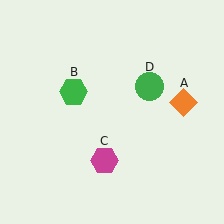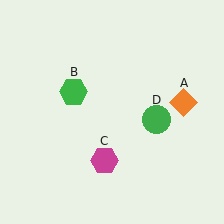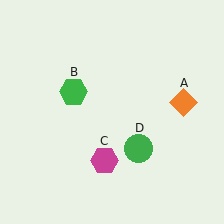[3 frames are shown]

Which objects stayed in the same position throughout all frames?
Orange diamond (object A) and green hexagon (object B) and magenta hexagon (object C) remained stationary.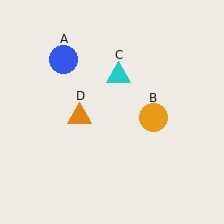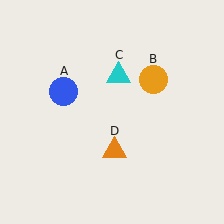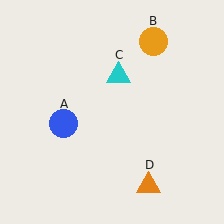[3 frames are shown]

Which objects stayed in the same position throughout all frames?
Cyan triangle (object C) remained stationary.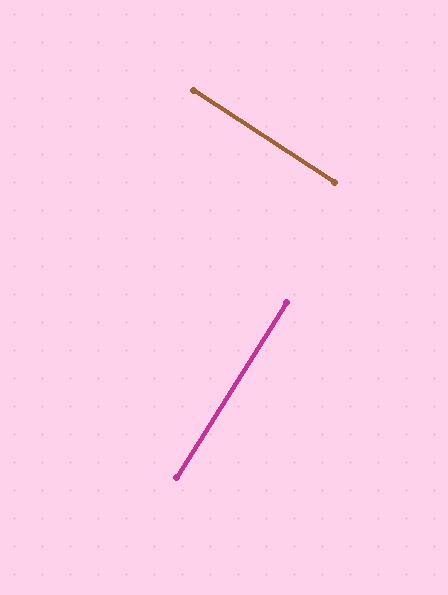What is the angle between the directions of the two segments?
Approximately 89 degrees.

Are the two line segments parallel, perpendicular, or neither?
Perpendicular — they meet at approximately 89°.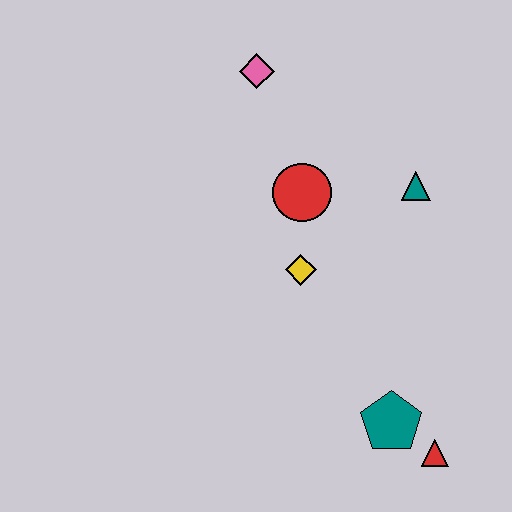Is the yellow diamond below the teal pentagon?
No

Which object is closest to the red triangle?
The teal pentagon is closest to the red triangle.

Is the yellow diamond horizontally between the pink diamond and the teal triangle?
Yes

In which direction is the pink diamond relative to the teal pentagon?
The pink diamond is above the teal pentagon.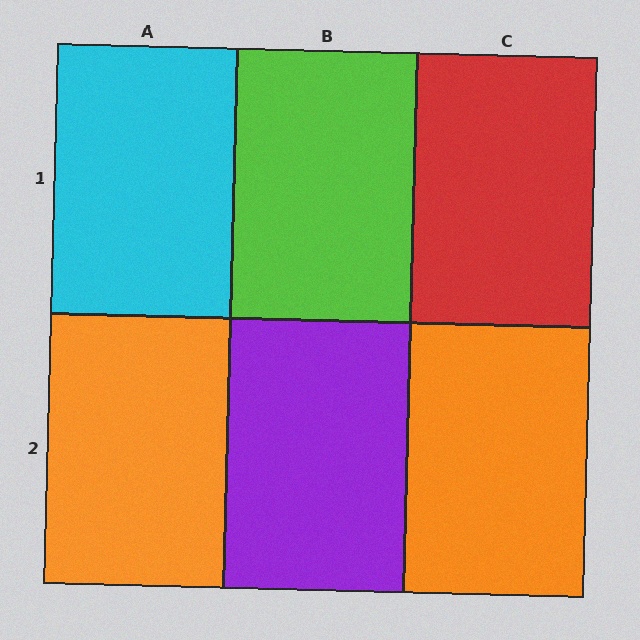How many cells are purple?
1 cell is purple.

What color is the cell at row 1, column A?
Cyan.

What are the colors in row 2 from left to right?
Orange, purple, orange.